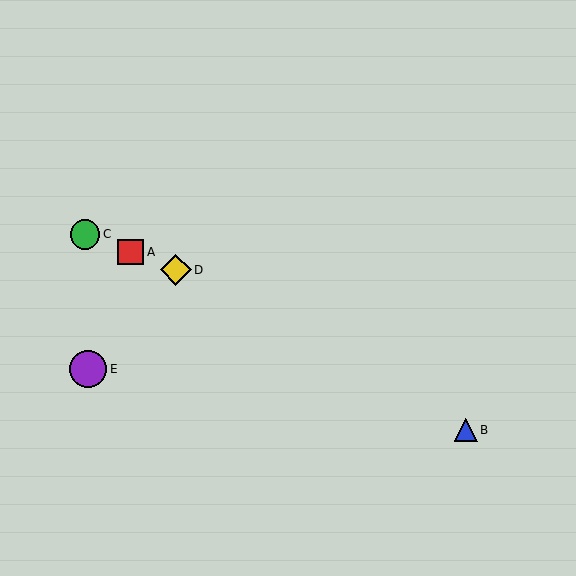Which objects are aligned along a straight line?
Objects A, C, D are aligned along a straight line.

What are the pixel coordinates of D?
Object D is at (176, 270).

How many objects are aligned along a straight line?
3 objects (A, C, D) are aligned along a straight line.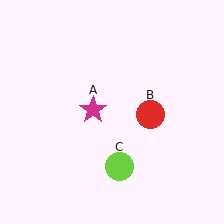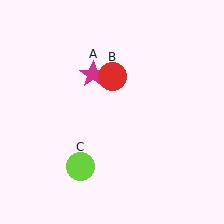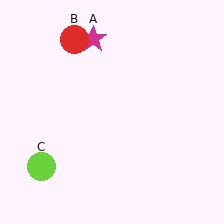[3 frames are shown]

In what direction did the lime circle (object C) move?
The lime circle (object C) moved left.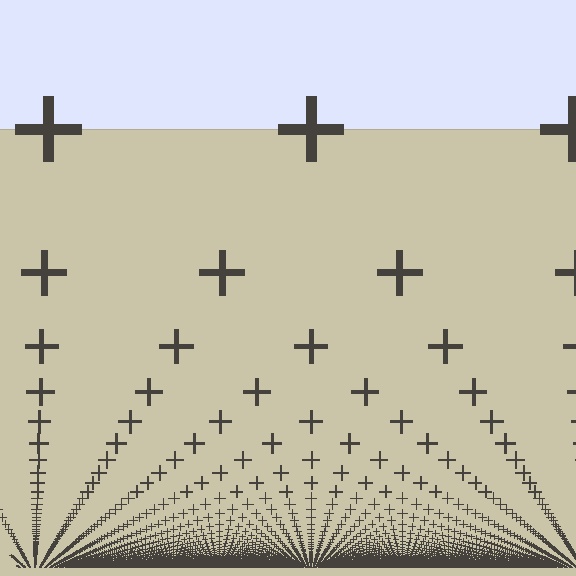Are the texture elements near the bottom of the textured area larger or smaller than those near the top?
Smaller. The gradient is inverted — elements near the bottom are smaller and denser.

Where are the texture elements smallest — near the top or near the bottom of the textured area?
Near the bottom.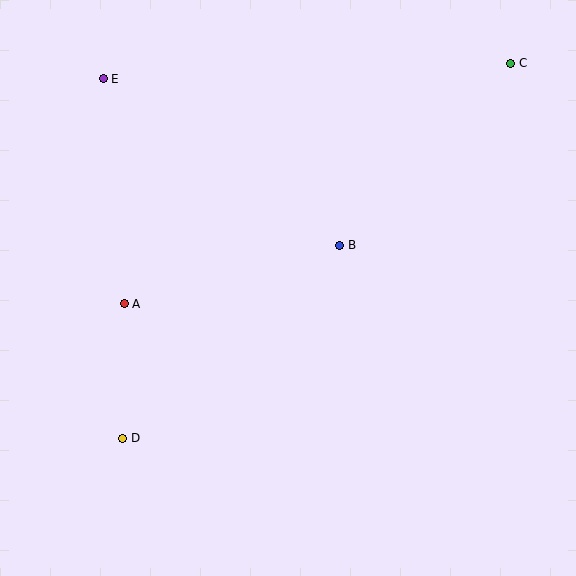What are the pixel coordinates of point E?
Point E is at (103, 79).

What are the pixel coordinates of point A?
Point A is at (124, 304).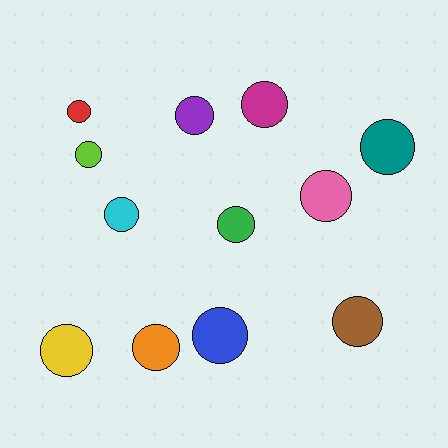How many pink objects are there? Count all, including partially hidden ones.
There is 1 pink object.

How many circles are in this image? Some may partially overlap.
There are 12 circles.